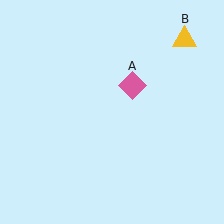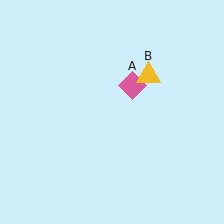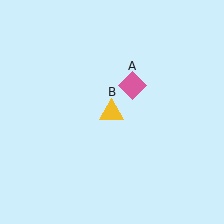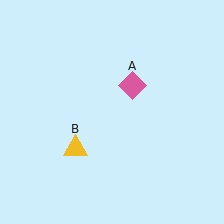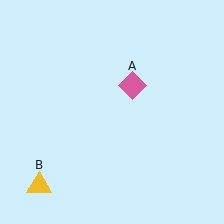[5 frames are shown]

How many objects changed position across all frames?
1 object changed position: yellow triangle (object B).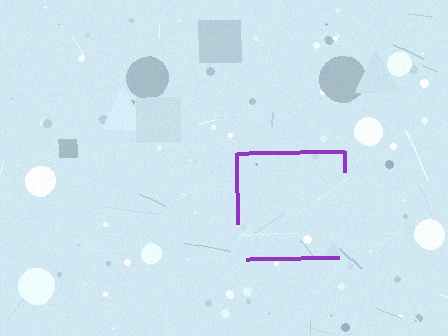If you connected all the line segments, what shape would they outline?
They would outline a square.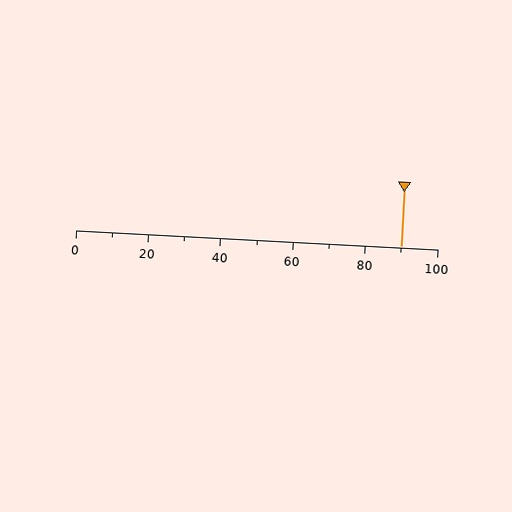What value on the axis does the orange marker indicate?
The marker indicates approximately 90.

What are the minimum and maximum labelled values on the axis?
The axis runs from 0 to 100.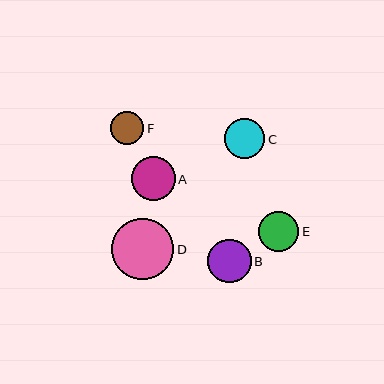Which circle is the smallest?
Circle F is the smallest with a size of approximately 33 pixels.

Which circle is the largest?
Circle D is the largest with a size of approximately 62 pixels.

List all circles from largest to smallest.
From largest to smallest: D, A, B, C, E, F.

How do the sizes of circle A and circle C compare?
Circle A and circle C are approximately the same size.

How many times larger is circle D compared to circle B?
Circle D is approximately 1.4 times the size of circle B.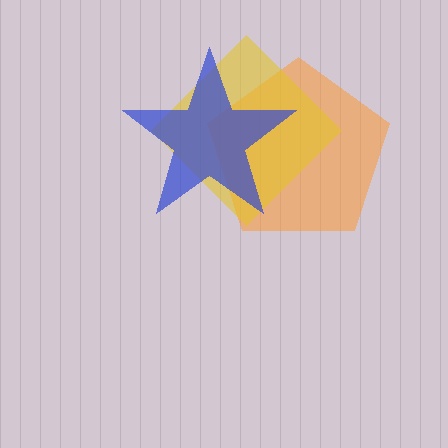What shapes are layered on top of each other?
The layered shapes are: an orange pentagon, a yellow diamond, a blue star.